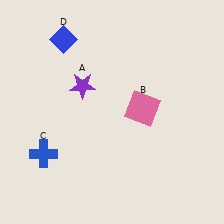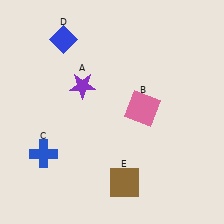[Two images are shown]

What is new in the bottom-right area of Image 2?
A brown square (E) was added in the bottom-right area of Image 2.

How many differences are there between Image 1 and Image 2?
There is 1 difference between the two images.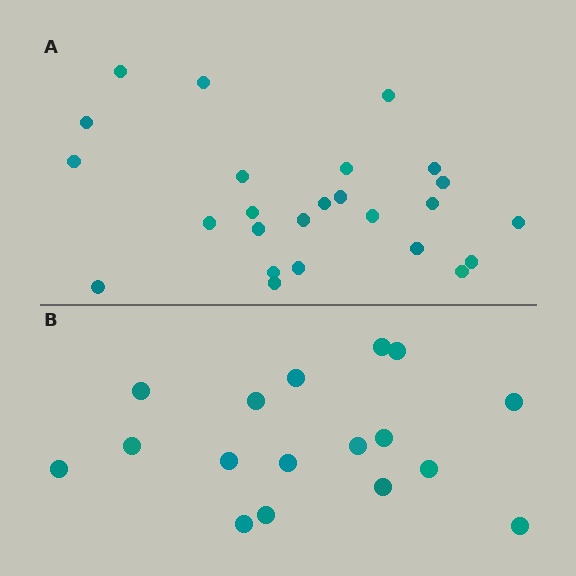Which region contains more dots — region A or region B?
Region A (the top region) has more dots.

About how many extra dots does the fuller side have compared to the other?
Region A has roughly 8 or so more dots than region B.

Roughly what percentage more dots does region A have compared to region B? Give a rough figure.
About 45% more.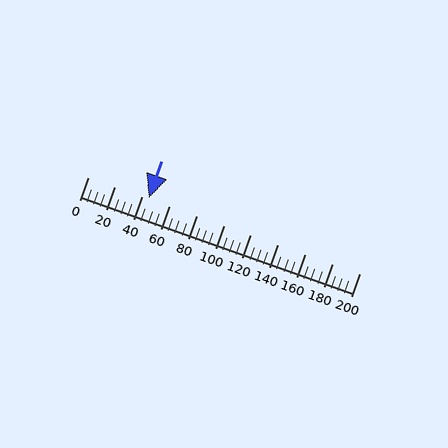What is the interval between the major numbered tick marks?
The major tick marks are spaced 20 units apart.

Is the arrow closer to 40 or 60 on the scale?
The arrow is closer to 40.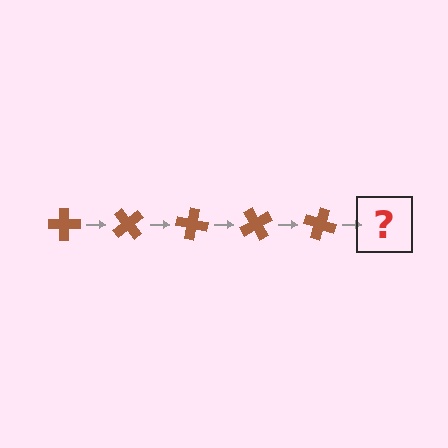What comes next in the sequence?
The next element should be a brown cross rotated 250 degrees.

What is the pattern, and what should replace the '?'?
The pattern is that the cross rotates 50 degrees each step. The '?' should be a brown cross rotated 250 degrees.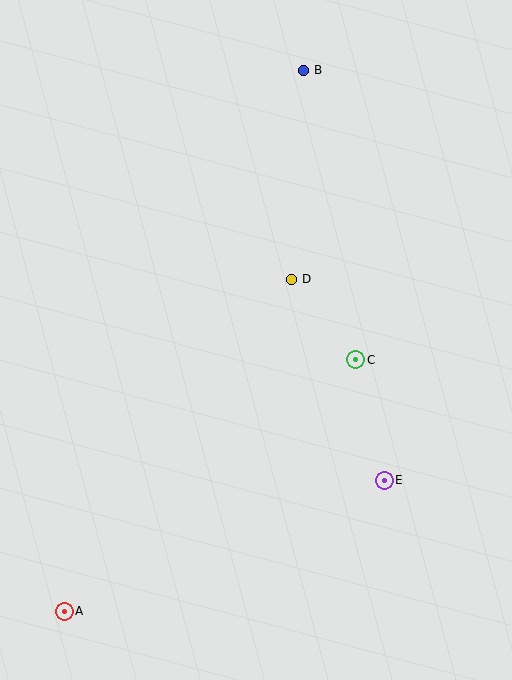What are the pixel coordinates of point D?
Point D is at (291, 279).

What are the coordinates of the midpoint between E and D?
The midpoint between E and D is at (338, 380).